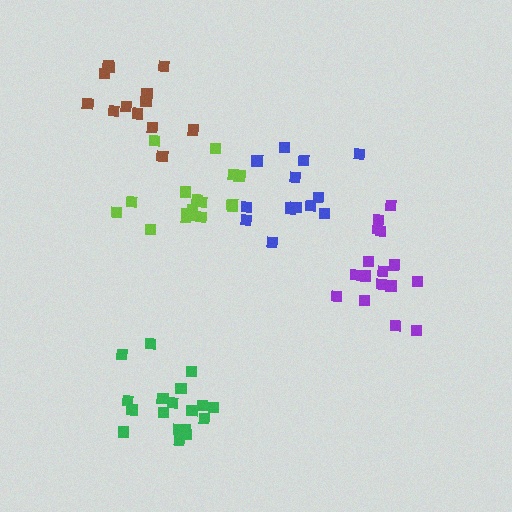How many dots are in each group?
Group 1: 16 dots, Group 2: 18 dots, Group 3: 13 dots, Group 4: 18 dots, Group 5: 13 dots (78 total).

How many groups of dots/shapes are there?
There are 5 groups.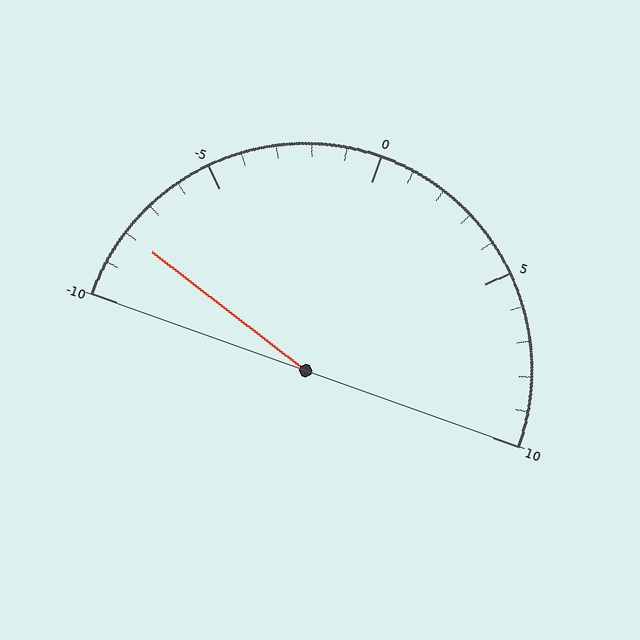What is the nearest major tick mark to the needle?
The nearest major tick mark is -10.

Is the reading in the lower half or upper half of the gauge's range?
The reading is in the lower half of the range (-10 to 10).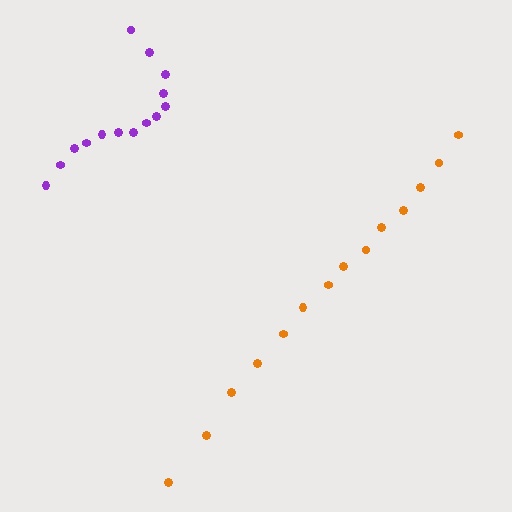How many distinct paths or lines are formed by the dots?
There are 2 distinct paths.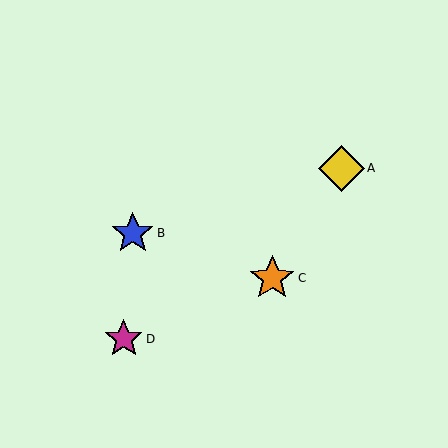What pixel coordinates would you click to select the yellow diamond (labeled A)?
Click at (341, 168) to select the yellow diamond A.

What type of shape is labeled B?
Shape B is a blue star.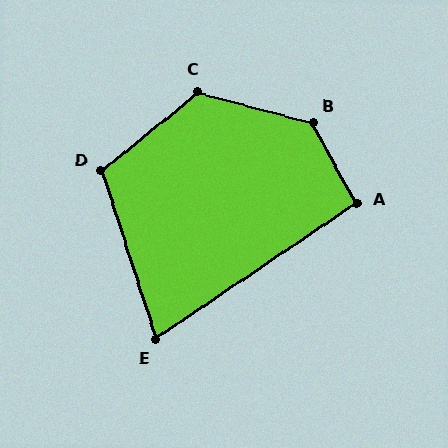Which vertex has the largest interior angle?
B, at approximately 134 degrees.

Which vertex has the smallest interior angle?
E, at approximately 74 degrees.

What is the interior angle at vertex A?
Approximately 95 degrees (obtuse).